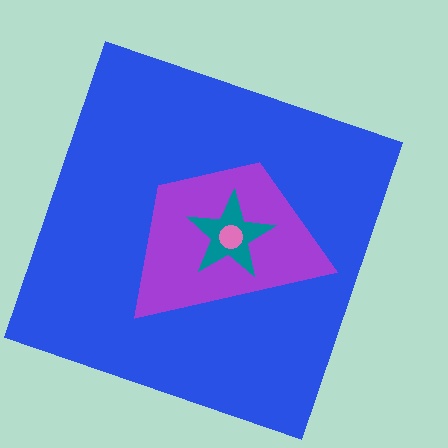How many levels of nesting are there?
4.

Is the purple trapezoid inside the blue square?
Yes.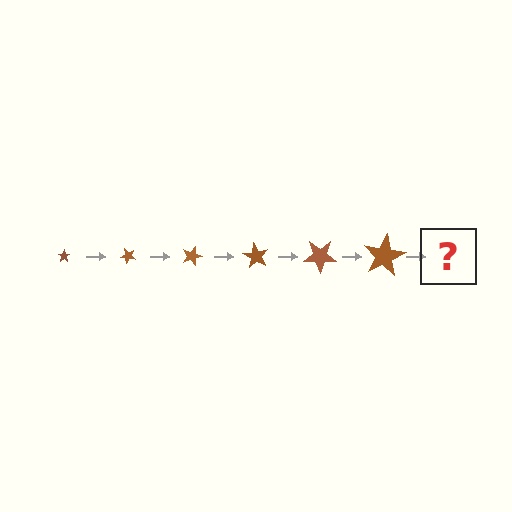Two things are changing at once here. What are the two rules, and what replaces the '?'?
The two rules are that the star grows larger each step and it rotates 45 degrees each step. The '?' should be a star, larger than the previous one and rotated 270 degrees from the start.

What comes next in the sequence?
The next element should be a star, larger than the previous one and rotated 270 degrees from the start.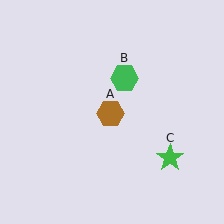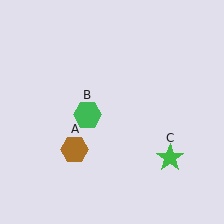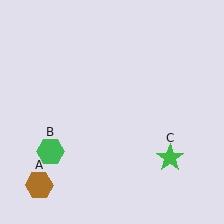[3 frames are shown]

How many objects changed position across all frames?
2 objects changed position: brown hexagon (object A), green hexagon (object B).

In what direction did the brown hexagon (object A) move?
The brown hexagon (object A) moved down and to the left.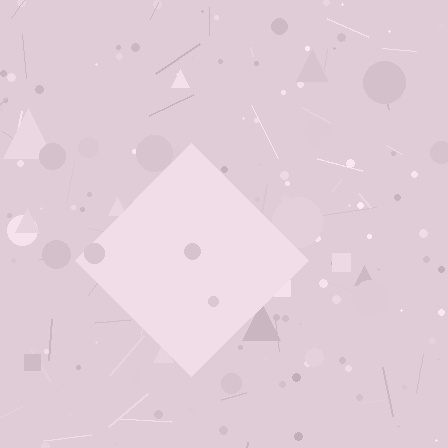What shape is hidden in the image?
A diamond is hidden in the image.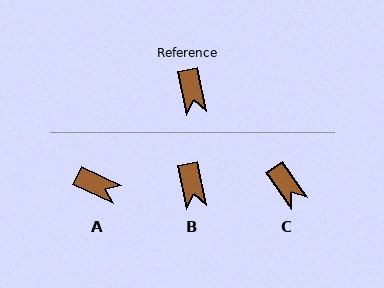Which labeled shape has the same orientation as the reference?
B.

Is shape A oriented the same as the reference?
No, it is off by about 54 degrees.